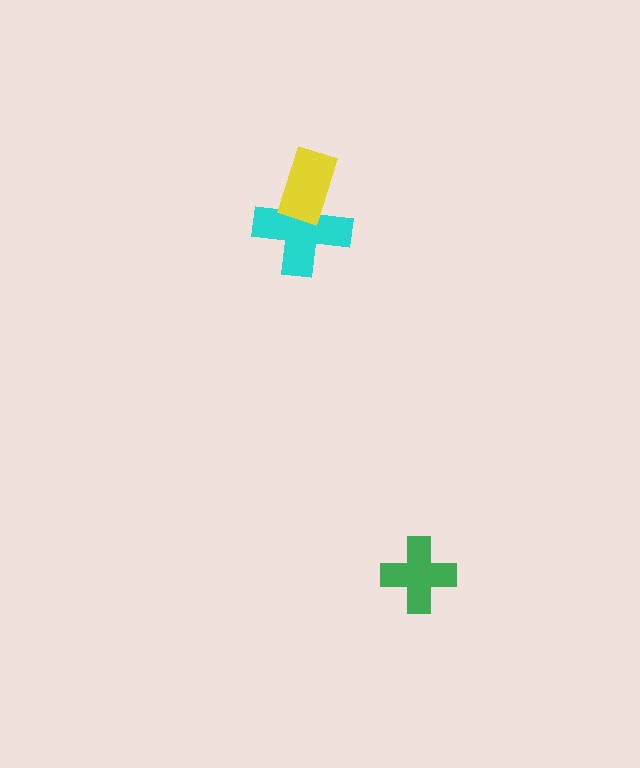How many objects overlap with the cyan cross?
1 object overlaps with the cyan cross.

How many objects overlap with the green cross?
0 objects overlap with the green cross.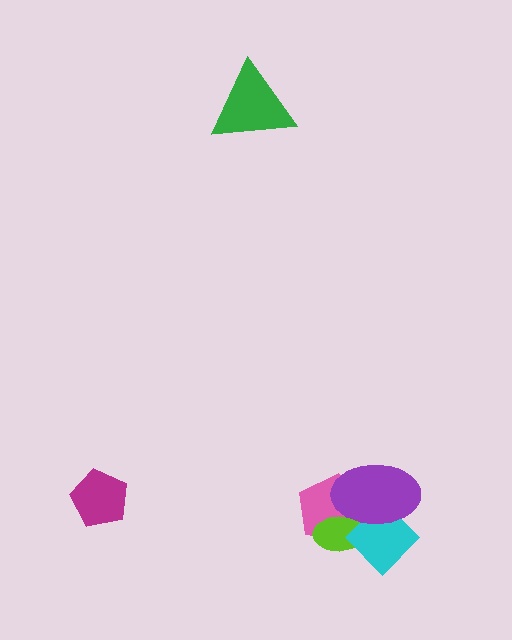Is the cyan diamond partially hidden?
Yes, it is partially covered by another shape.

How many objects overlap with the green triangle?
0 objects overlap with the green triangle.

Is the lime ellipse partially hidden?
Yes, it is partially covered by another shape.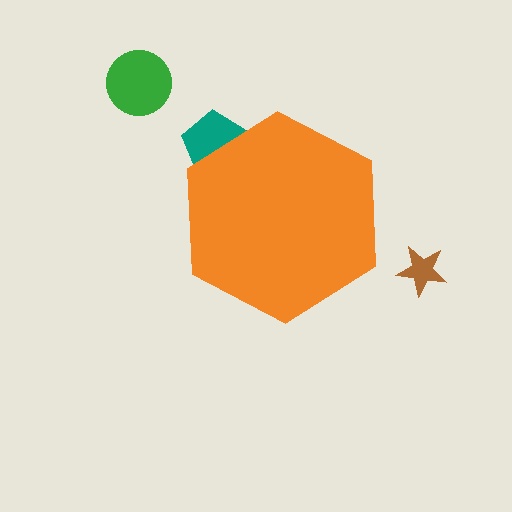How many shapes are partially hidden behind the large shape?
1 shape is partially hidden.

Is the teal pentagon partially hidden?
Yes, the teal pentagon is partially hidden behind the orange hexagon.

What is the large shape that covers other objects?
An orange hexagon.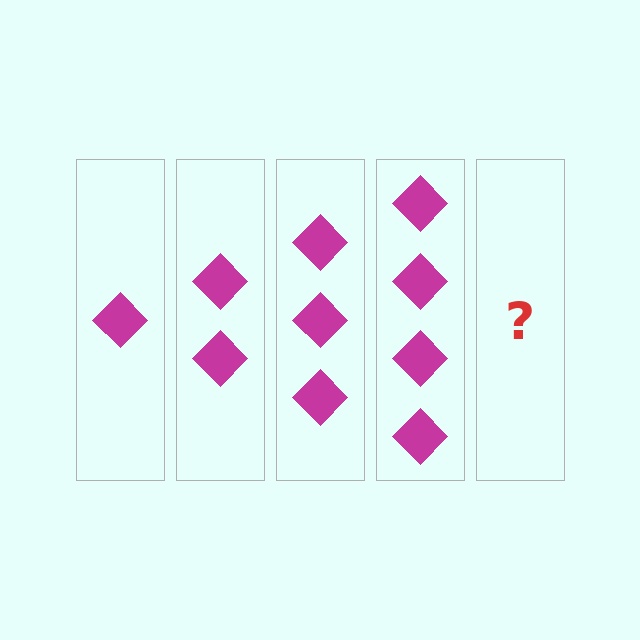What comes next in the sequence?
The next element should be 5 diamonds.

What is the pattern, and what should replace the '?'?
The pattern is that each step adds one more diamond. The '?' should be 5 diamonds.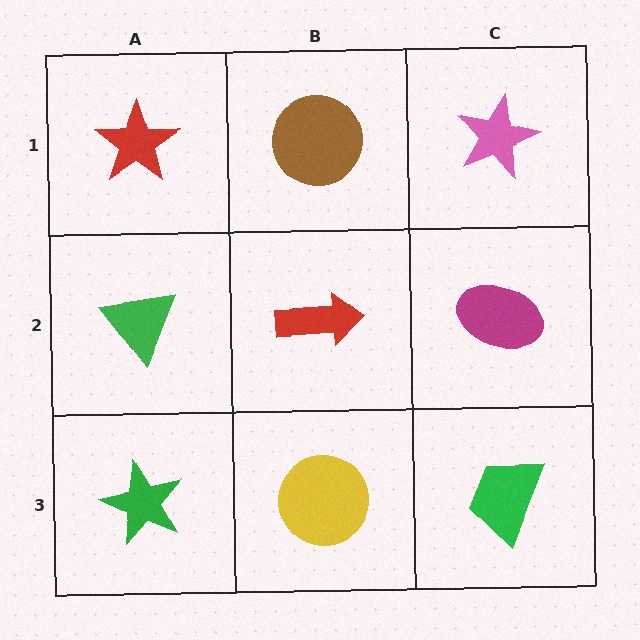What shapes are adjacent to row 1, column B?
A red arrow (row 2, column B), a red star (row 1, column A), a pink star (row 1, column C).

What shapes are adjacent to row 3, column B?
A red arrow (row 2, column B), a green star (row 3, column A), a green trapezoid (row 3, column C).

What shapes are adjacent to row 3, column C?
A magenta ellipse (row 2, column C), a yellow circle (row 3, column B).